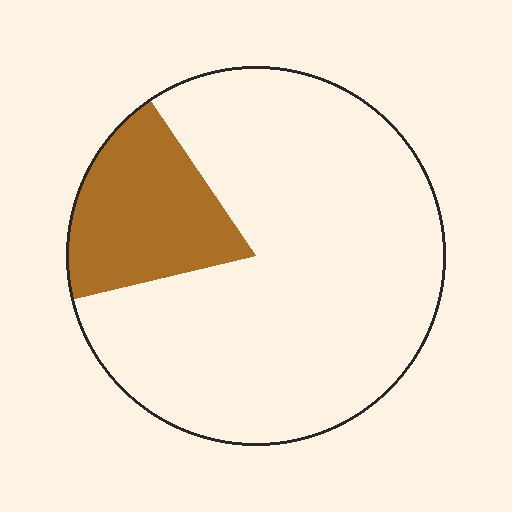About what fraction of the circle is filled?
About one fifth (1/5).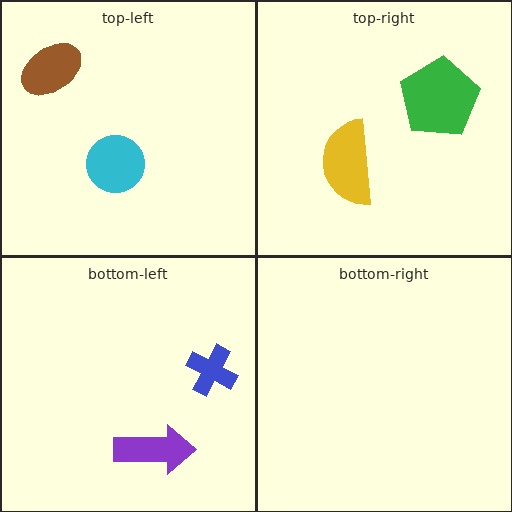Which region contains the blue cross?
The bottom-left region.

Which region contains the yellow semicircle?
The top-right region.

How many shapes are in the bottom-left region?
2.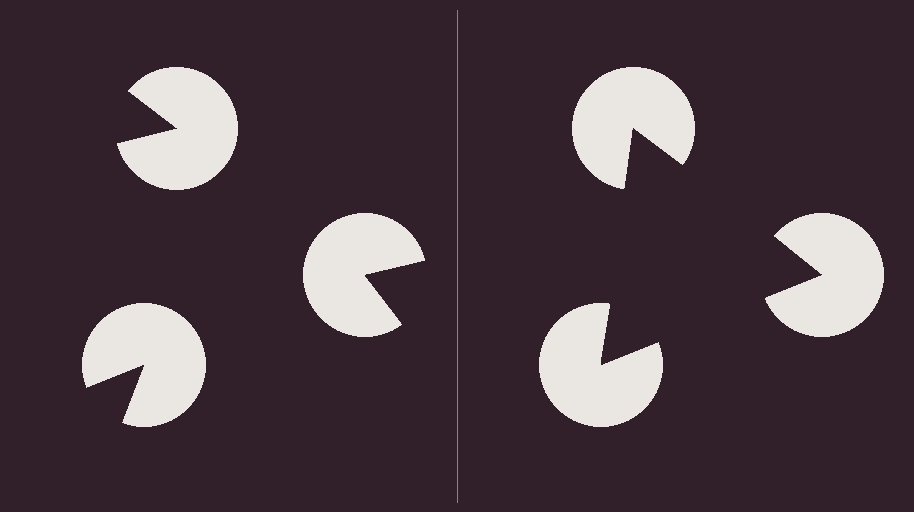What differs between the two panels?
The pac-man discs are positioned identically on both sides; only the wedge orientations differ. On the right they align to a triangle; on the left they are misaligned.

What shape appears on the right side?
An illusory triangle.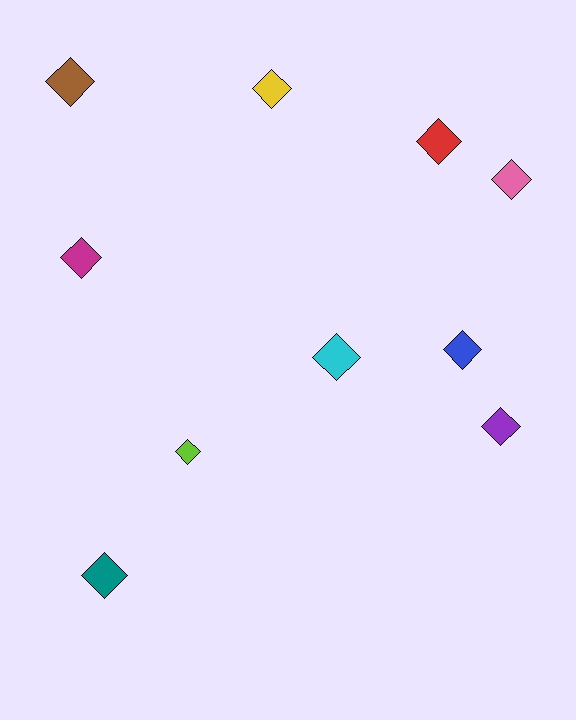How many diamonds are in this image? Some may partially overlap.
There are 10 diamonds.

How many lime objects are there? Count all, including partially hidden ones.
There is 1 lime object.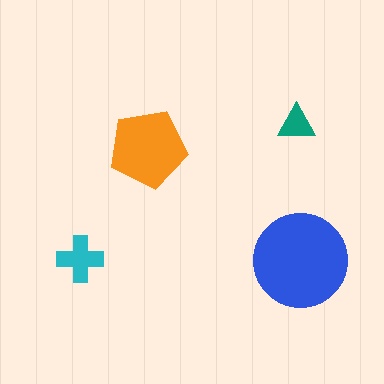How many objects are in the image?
There are 4 objects in the image.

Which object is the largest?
The blue circle.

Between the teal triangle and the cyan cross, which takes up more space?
The cyan cross.